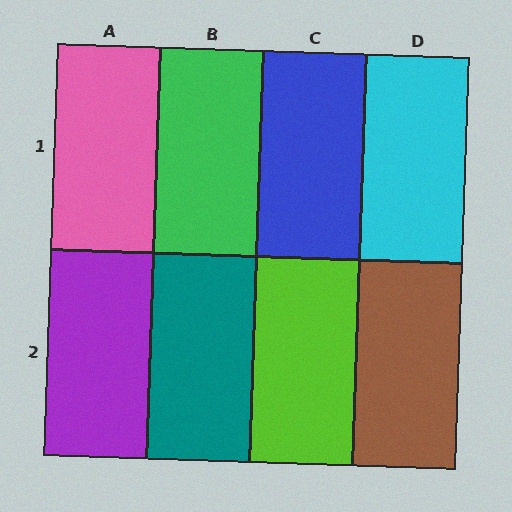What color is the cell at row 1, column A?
Pink.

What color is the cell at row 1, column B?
Green.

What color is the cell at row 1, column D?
Cyan.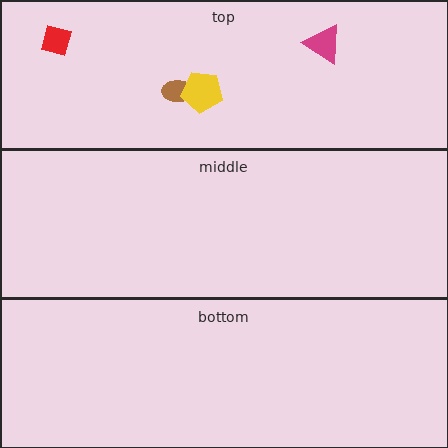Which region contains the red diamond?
The top region.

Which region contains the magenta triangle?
The top region.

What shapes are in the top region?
The brown ellipse, the yellow pentagon, the red diamond, the magenta triangle.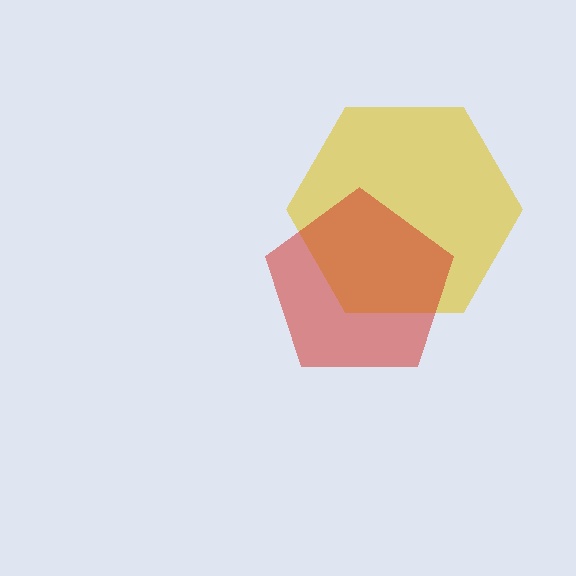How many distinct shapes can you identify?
There are 2 distinct shapes: a yellow hexagon, a red pentagon.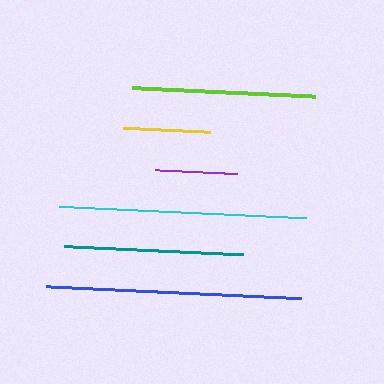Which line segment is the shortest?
The purple line is the shortest at approximately 81 pixels.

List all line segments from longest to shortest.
From longest to shortest: blue, cyan, lime, teal, yellow, purple.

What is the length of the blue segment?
The blue segment is approximately 256 pixels long.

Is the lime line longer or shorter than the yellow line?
The lime line is longer than the yellow line.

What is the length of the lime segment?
The lime segment is approximately 183 pixels long.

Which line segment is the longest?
The blue line is the longest at approximately 256 pixels.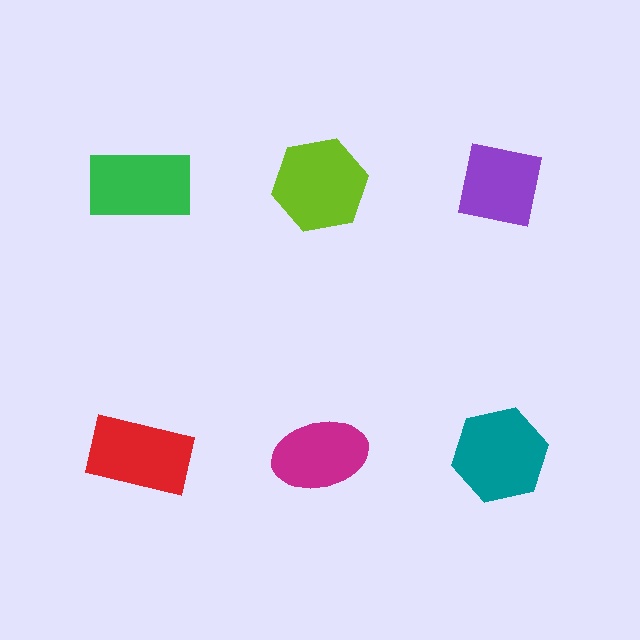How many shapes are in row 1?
3 shapes.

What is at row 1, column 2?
A lime hexagon.